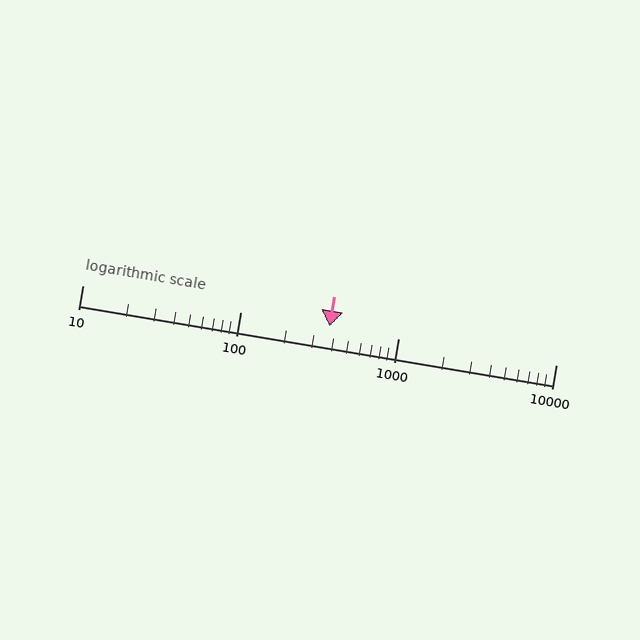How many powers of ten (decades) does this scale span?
The scale spans 3 decades, from 10 to 10000.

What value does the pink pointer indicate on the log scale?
The pointer indicates approximately 370.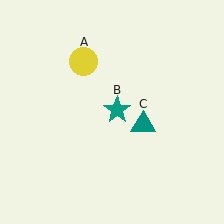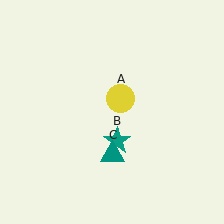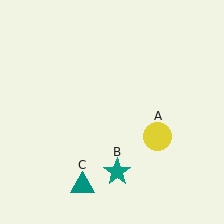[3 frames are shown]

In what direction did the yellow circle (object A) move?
The yellow circle (object A) moved down and to the right.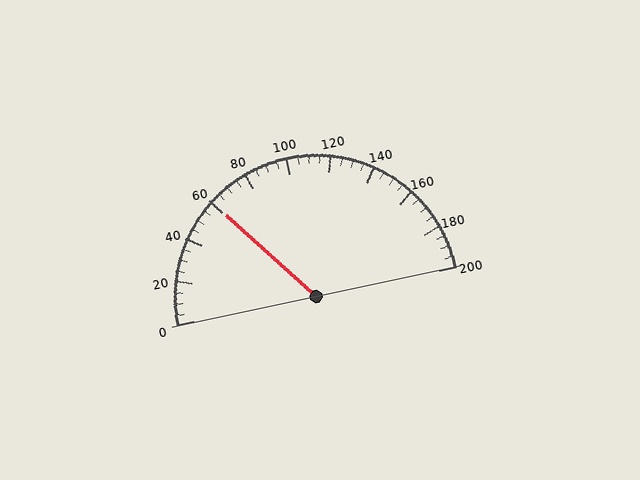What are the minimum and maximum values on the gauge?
The gauge ranges from 0 to 200.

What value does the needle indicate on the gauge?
The needle indicates approximately 60.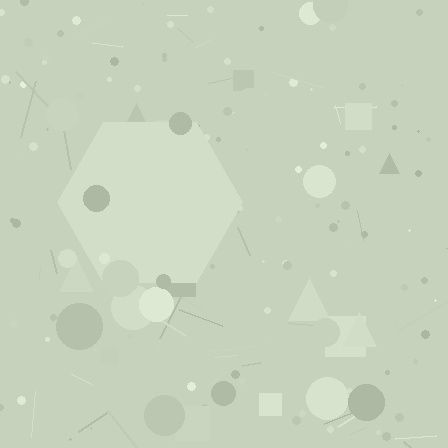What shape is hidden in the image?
A hexagon is hidden in the image.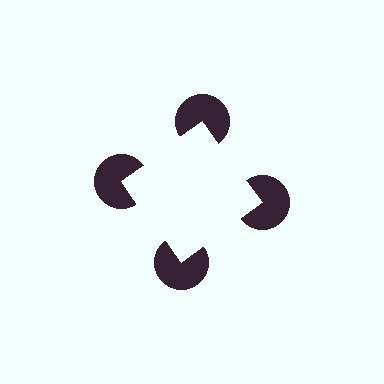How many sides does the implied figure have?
4 sides.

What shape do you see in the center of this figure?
An illusory square — its edges are inferred from the aligned wedge cuts in the pac-man discs, not physically drawn.